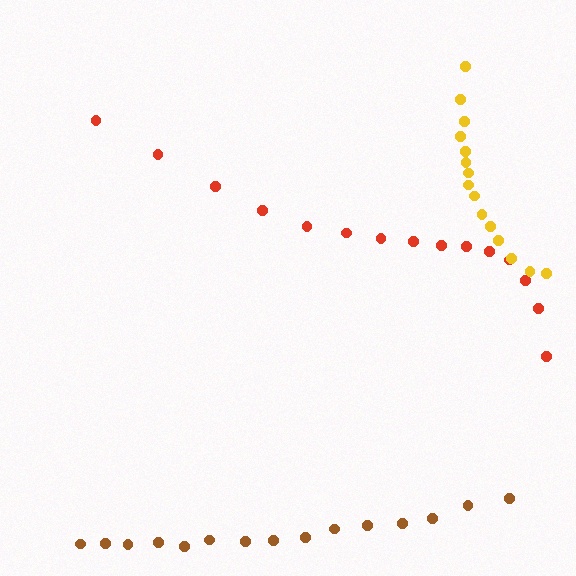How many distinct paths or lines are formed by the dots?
There are 3 distinct paths.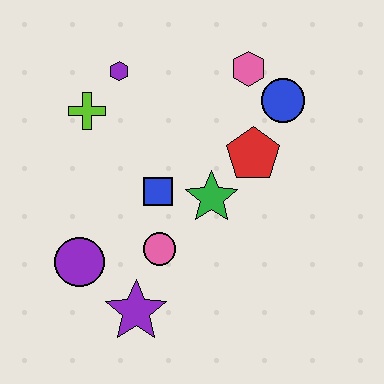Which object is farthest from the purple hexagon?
The purple star is farthest from the purple hexagon.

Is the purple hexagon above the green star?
Yes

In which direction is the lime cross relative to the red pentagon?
The lime cross is to the left of the red pentagon.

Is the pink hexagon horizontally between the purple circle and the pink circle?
No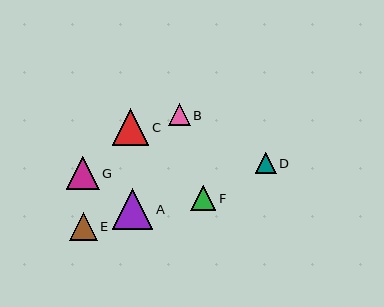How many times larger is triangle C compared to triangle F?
Triangle C is approximately 1.4 times the size of triangle F.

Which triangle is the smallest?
Triangle D is the smallest with a size of approximately 21 pixels.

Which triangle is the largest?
Triangle A is the largest with a size of approximately 40 pixels.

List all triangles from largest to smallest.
From largest to smallest: A, C, G, E, F, B, D.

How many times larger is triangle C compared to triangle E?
Triangle C is approximately 1.3 times the size of triangle E.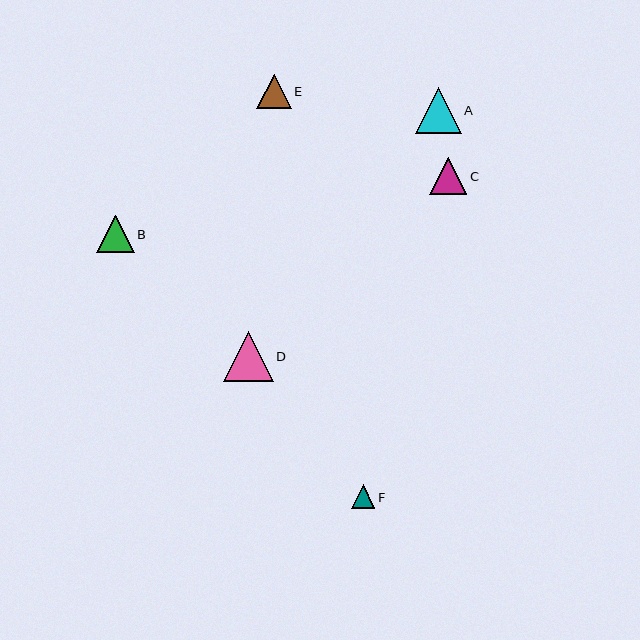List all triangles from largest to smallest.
From largest to smallest: D, A, B, C, E, F.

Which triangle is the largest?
Triangle D is the largest with a size of approximately 50 pixels.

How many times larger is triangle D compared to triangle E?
Triangle D is approximately 1.4 times the size of triangle E.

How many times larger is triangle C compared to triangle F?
Triangle C is approximately 1.6 times the size of triangle F.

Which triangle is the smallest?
Triangle F is the smallest with a size of approximately 23 pixels.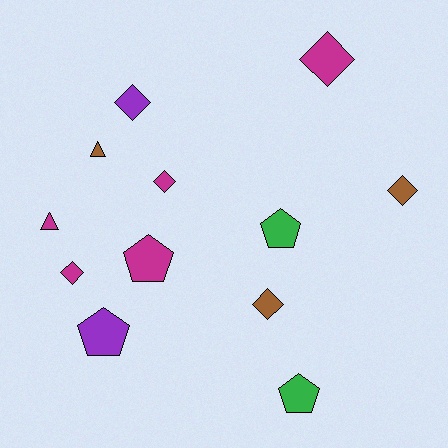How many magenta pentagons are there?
There is 1 magenta pentagon.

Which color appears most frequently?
Magenta, with 5 objects.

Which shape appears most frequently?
Diamond, with 6 objects.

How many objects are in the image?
There are 12 objects.